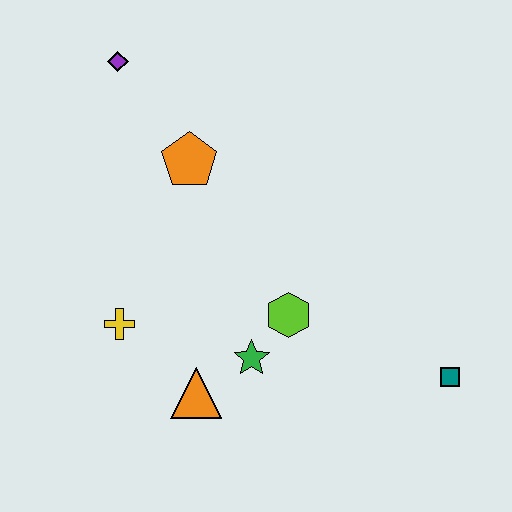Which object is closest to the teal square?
The lime hexagon is closest to the teal square.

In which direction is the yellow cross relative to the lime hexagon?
The yellow cross is to the left of the lime hexagon.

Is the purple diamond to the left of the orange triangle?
Yes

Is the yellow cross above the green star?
Yes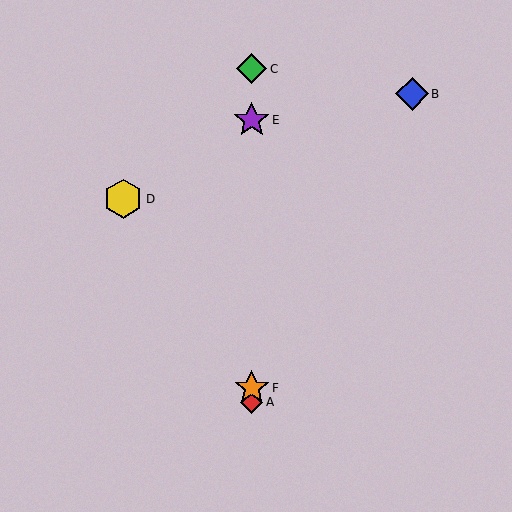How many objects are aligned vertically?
4 objects (A, C, E, F) are aligned vertically.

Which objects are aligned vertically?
Objects A, C, E, F are aligned vertically.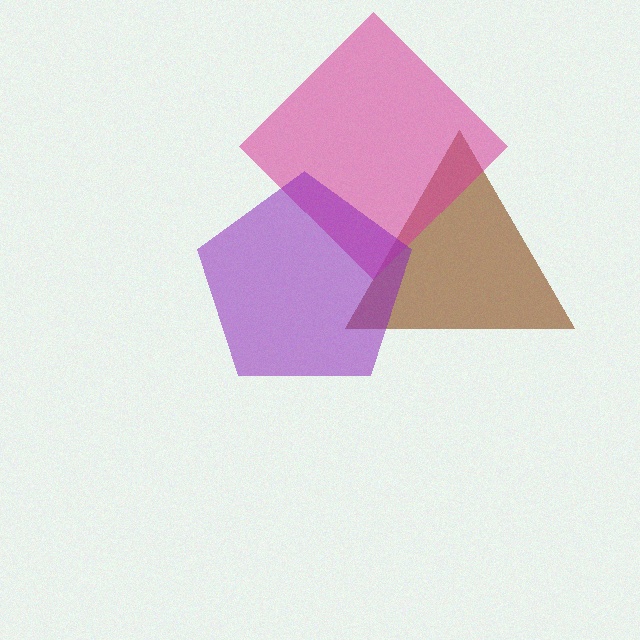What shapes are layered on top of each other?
The layered shapes are: a brown triangle, a magenta diamond, a purple pentagon.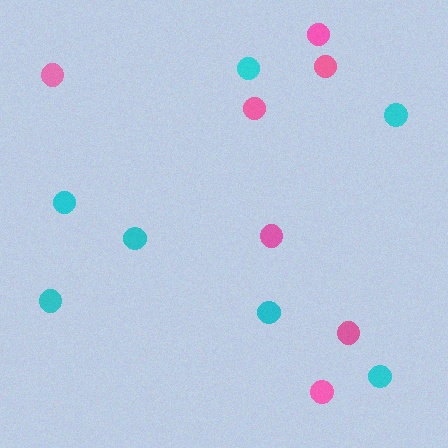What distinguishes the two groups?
There are 2 groups: one group of pink circles (7) and one group of cyan circles (7).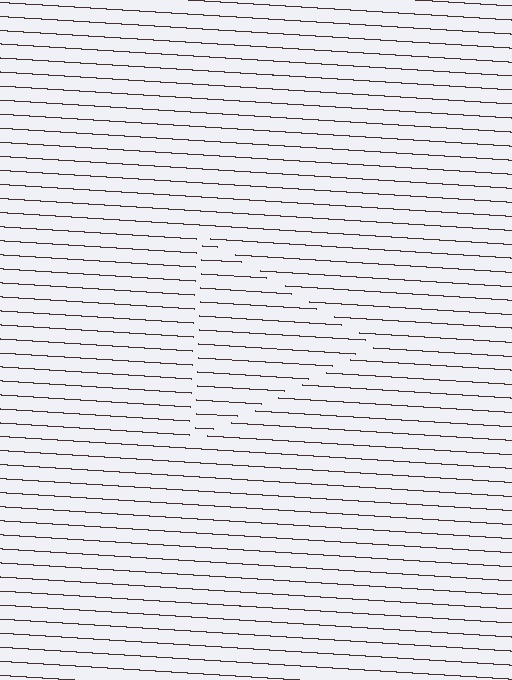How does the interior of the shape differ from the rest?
The interior of the shape contains the same grating, shifted by half a period — the contour is defined by the phase discontinuity where line-ends from the inner and outer gratings abut.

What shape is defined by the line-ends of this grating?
An illusory triangle. The interior of the shape contains the same grating, shifted by half a period — the contour is defined by the phase discontinuity where line-ends from the inner and outer gratings abut.